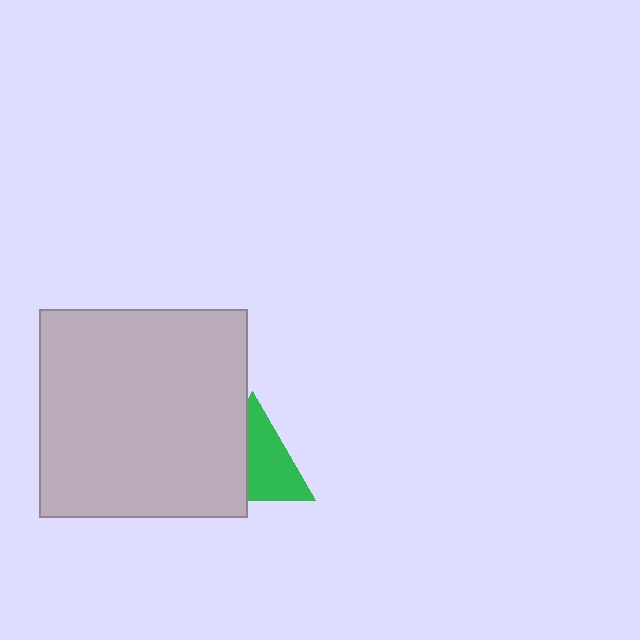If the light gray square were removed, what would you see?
You would see the complete green triangle.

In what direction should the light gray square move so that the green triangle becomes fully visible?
The light gray square should move left. That is the shortest direction to clear the overlap and leave the green triangle fully visible.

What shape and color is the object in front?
The object in front is a light gray square.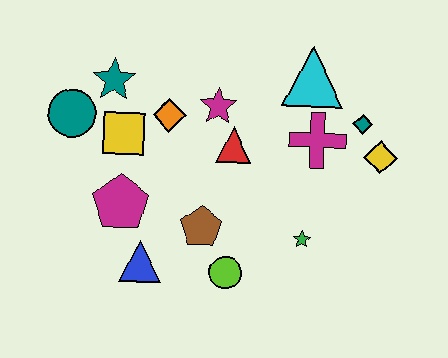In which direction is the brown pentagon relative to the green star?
The brown pentagon is to the left of the green star.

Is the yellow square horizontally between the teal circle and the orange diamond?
Yes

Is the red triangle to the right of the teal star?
Yes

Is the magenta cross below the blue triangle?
No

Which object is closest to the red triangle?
The magenta star is closest to the red triangle.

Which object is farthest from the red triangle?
The teal circle is farthest from the red triangle.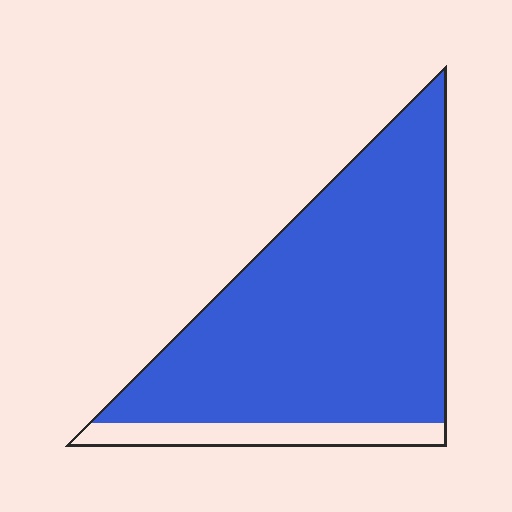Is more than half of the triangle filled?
Yes.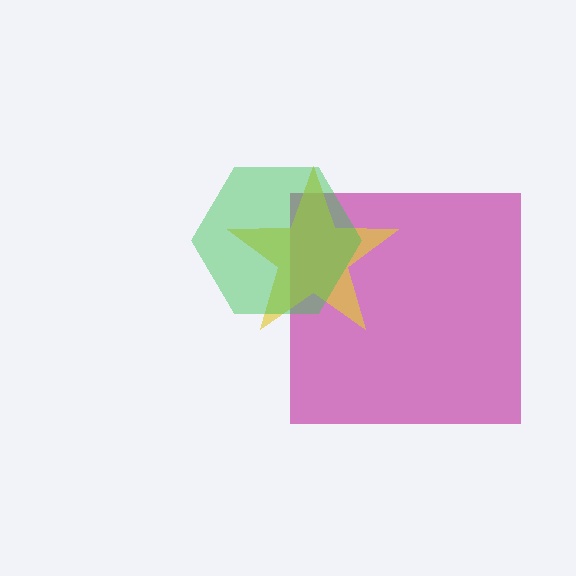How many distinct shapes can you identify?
There are 3 distinct shapes: a magenta square, a yellow star, a green hexagon.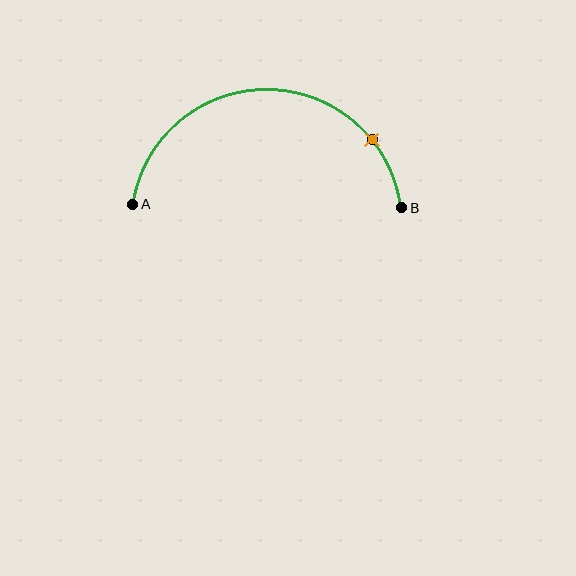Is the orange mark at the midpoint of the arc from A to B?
No. The orange mark lies on the arc but is closer to endpoint B. The arc midpoint would be at the point on the curve equidistant along the arc from both A and B.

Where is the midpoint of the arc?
The arc midpoint is the point on the curve farthest from the straight line joining A and B. It sits above that line.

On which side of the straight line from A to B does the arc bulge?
The arc bulges above the straight line connecting A and B.